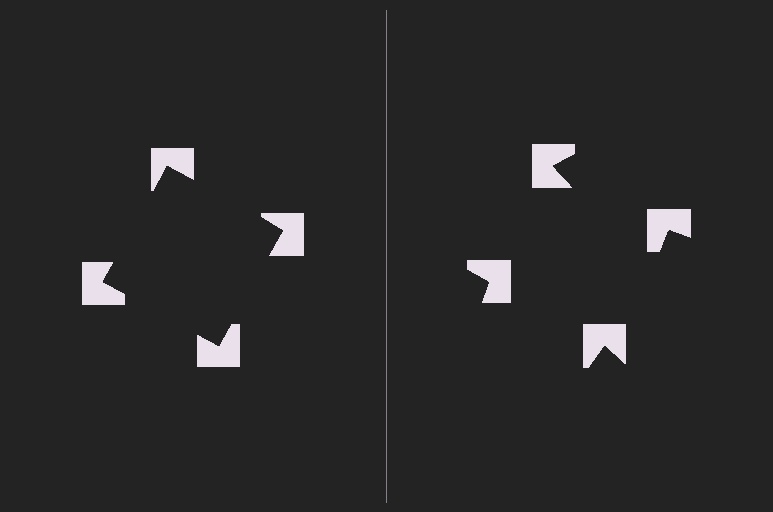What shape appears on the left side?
An illusory square.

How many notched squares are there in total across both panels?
8 — 4 on each side.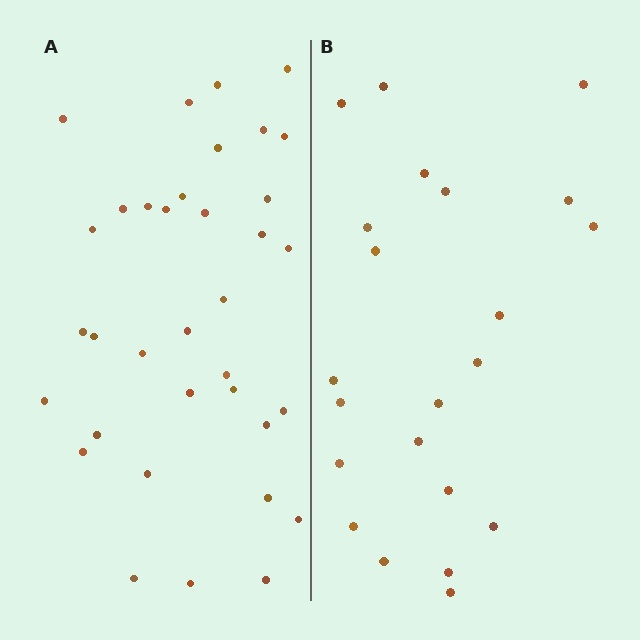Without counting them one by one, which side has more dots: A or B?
Region A (the left region) has more dots.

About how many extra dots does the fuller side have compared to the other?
Region A has approximately 15 more dots than region B.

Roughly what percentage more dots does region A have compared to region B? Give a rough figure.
About 60% more.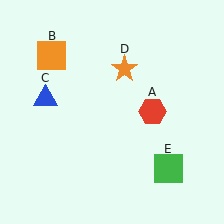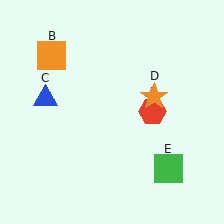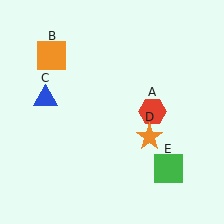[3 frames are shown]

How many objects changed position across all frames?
1 object changed position: orange star (object D).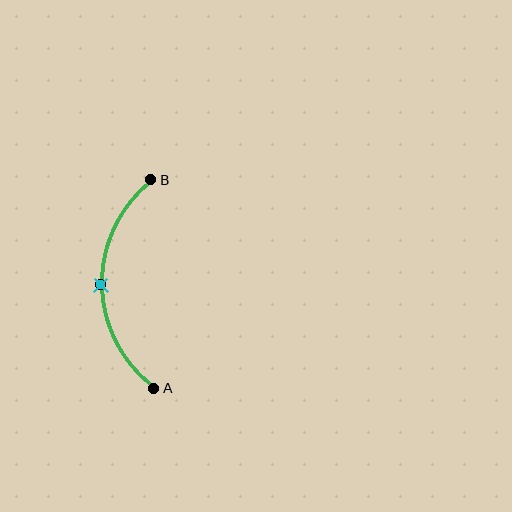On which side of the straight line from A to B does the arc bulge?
The arc bulges to the left of the straight line connecting A and B.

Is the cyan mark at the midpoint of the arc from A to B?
Yes. The cyan mark lies on the arc at equal arc-length from both A and B — it is the arc midpoint.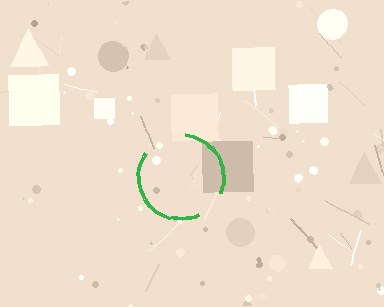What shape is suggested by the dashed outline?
The dashed outline suggests a circle.